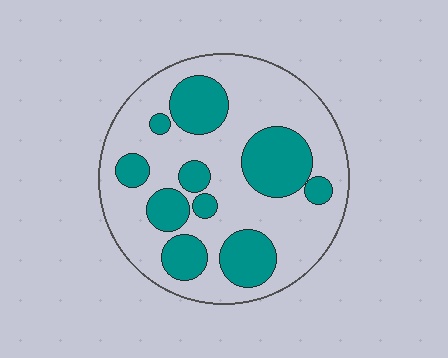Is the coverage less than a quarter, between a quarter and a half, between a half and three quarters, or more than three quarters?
Between a quarter and a half.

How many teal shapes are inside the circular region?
10.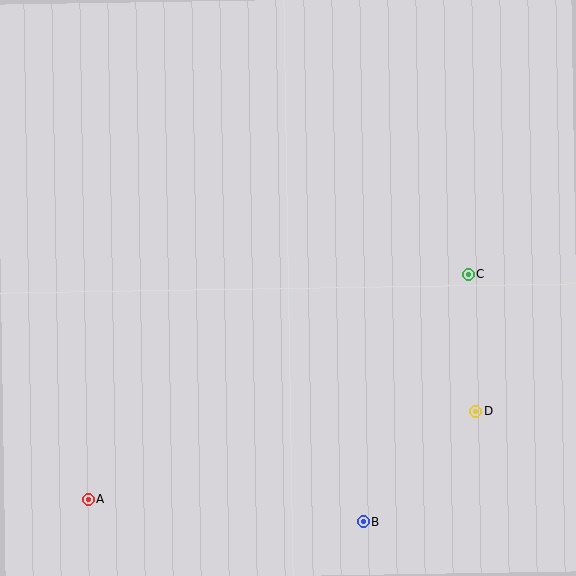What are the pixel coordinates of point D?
Point D is at (476, 411).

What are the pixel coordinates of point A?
Point A is at (89, 500).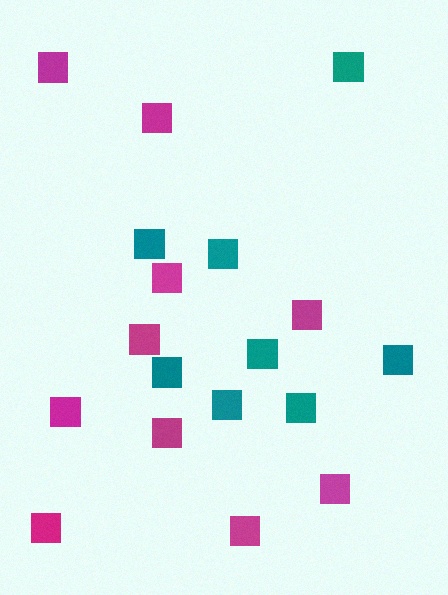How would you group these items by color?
There are 2 groups: one group of teal squares (8) and one group of magenta squares (10).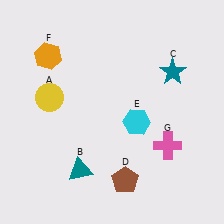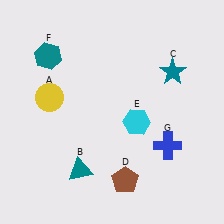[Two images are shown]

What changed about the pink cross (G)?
In Image 1, G is pink. In Image 2, it changed to blue.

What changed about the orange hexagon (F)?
In Image 1, F is orange. In Image 2, it changed to teal.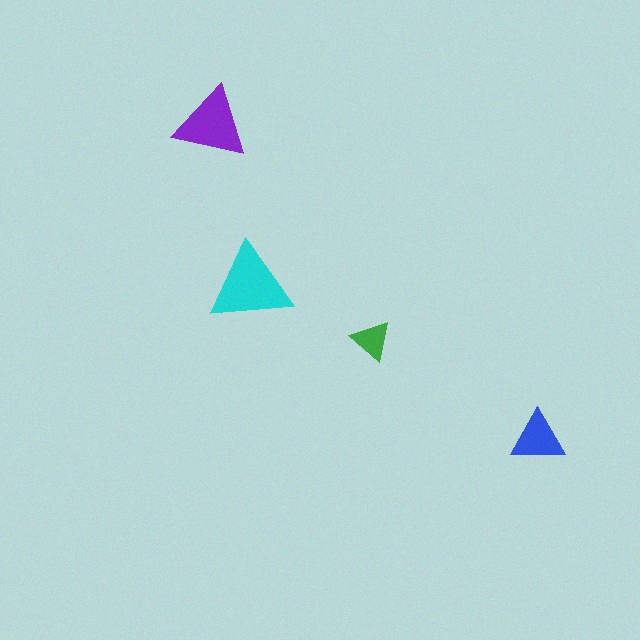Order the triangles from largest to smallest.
the cyan one, the purple one, the blue one, the green one.